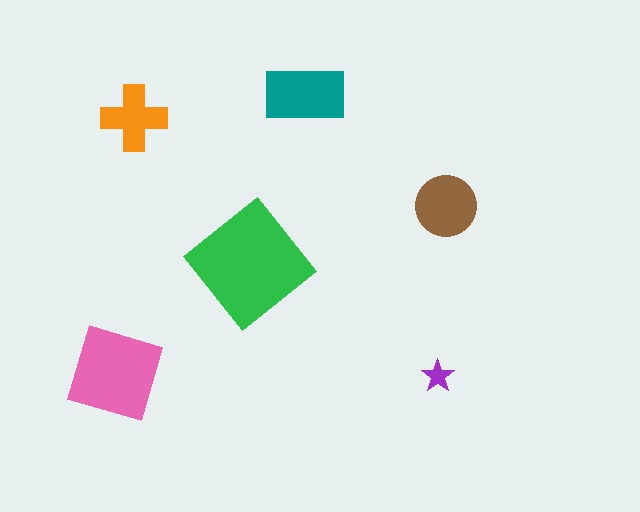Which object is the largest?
The green diamond.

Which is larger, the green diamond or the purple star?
The green diamond.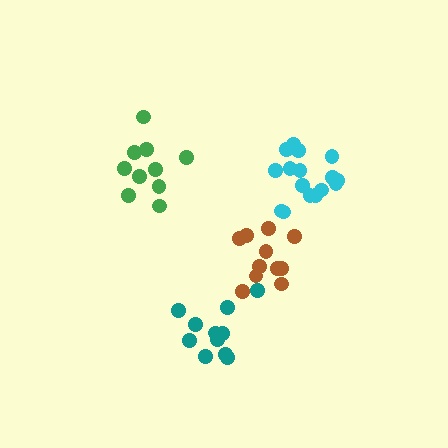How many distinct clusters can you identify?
There are 4 distinct clusters.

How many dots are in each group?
Group 1: 10 dots, Group 2: 16 dots, Group 3: 11 dots, Group 4: 11 dots (48 total).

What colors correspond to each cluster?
The clusters are colored: green, cyan, teal, brown.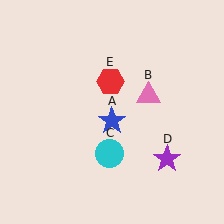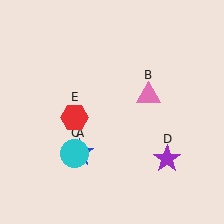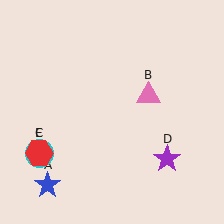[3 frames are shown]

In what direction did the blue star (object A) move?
The blue star (object A) moved down and to the left.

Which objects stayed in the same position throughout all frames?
Pink triangle (object B) and purple star (object D) remained stationary.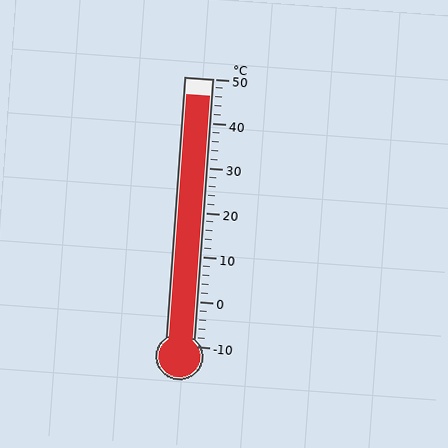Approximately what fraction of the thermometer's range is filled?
The thermometer is filled to approximately 95% of its range.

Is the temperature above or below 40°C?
The temperature is above 40°C.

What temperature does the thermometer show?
The thermometer shows approximately 46°C.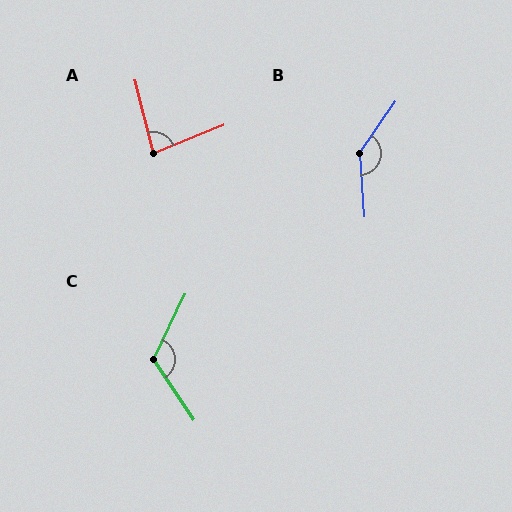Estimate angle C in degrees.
Approximately 121 degrees.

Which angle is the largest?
B, at approximately 141 degrees.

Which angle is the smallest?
A, at approximately 83 degrees.